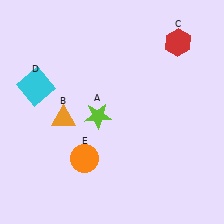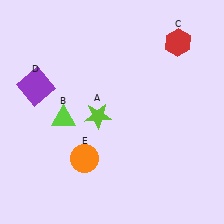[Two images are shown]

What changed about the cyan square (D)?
In Image 1, D is cyan. In Image 2, it changed to purple.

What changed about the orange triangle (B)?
In Image 1, B is orange. In Image 2, it changed to lime.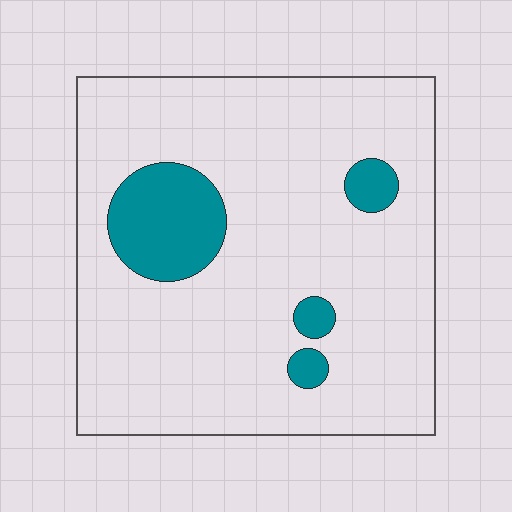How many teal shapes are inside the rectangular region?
4.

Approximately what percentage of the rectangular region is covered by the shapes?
Approximately 15%.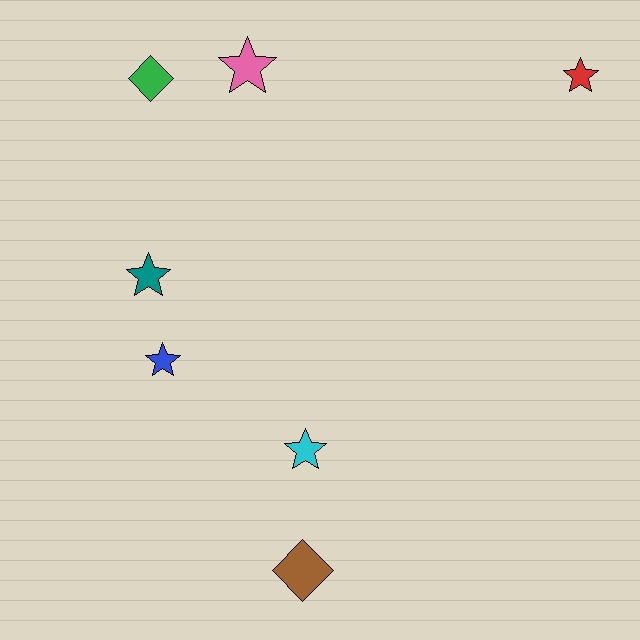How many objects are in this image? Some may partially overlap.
There are 7 objects.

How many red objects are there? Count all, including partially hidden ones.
There is 1 red object.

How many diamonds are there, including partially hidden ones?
There are 2 diamonds.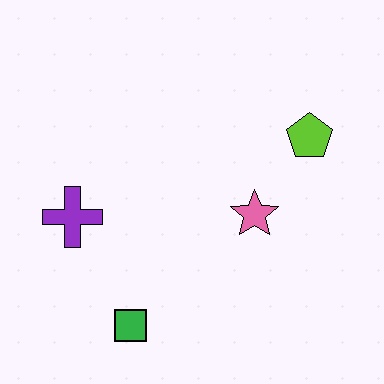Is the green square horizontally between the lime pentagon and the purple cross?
Yes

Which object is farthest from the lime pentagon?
The green square is farthest from the lime pentagon.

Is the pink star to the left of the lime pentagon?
Yes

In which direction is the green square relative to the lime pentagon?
The green square is below the lime pentagon.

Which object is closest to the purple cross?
The green square is closest to the purple cross.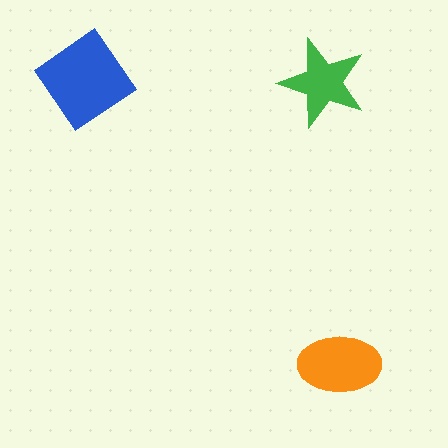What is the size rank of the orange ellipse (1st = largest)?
2nd.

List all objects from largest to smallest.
The blue diamond, the orange ellipse, the green star.